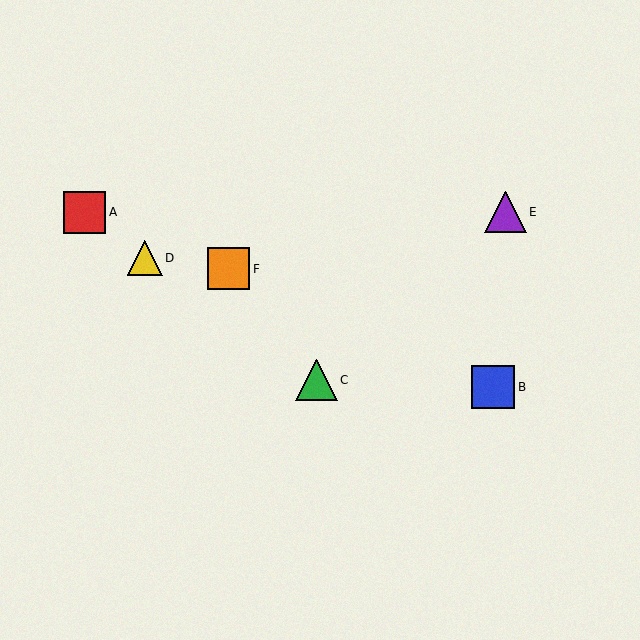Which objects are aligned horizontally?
Objects A, E are aligned horizontally.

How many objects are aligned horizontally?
2 objects (A, E) are aligned horizontally.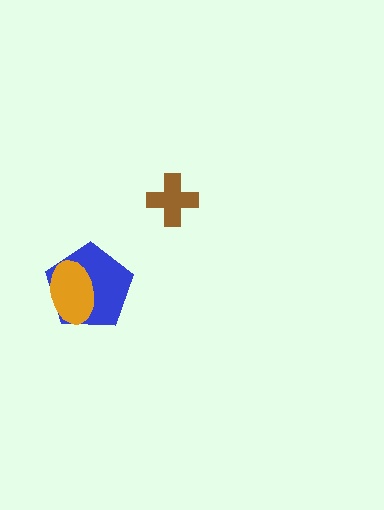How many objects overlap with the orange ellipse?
1 object overlaps with the orange ellipse.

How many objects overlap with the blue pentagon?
1 object overlaps with the blue pentagon.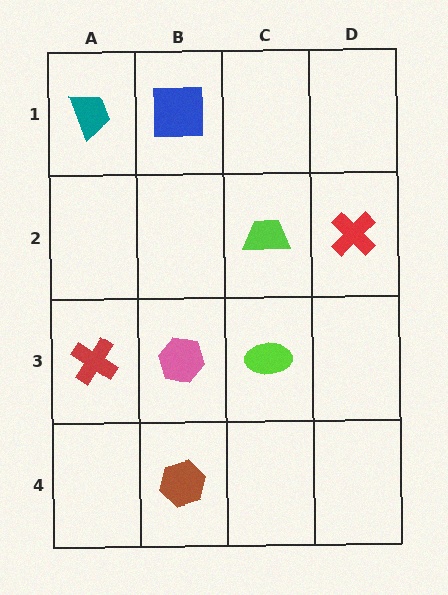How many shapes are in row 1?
2 shapes.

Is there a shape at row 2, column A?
No, that cell is empty.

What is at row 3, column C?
A lime ellipse.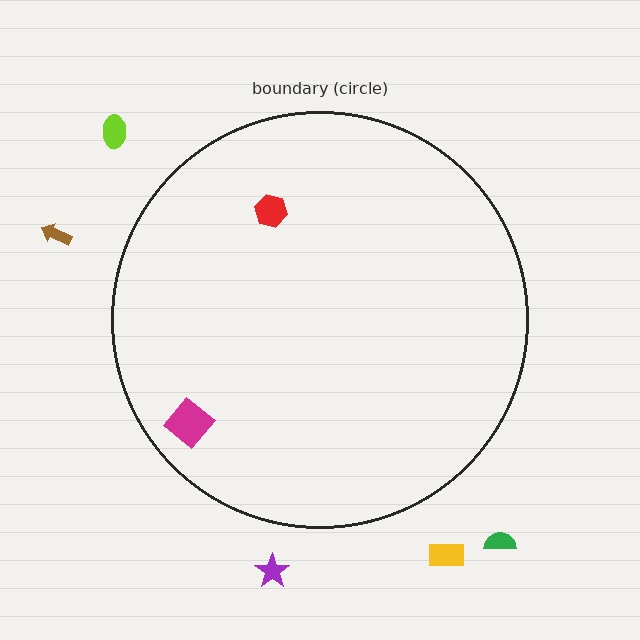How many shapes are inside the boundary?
2 inside, 5 outside.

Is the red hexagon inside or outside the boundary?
Inside.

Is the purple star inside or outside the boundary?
Outside.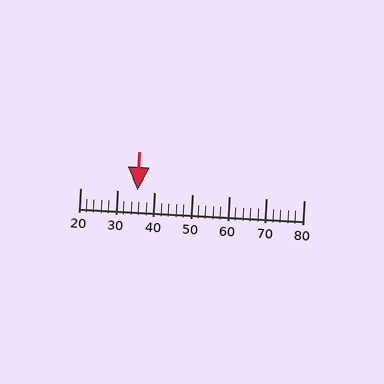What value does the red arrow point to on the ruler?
The red arrow points to approximately 35.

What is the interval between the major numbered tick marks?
The major tick marks are spaced 10 units apart.